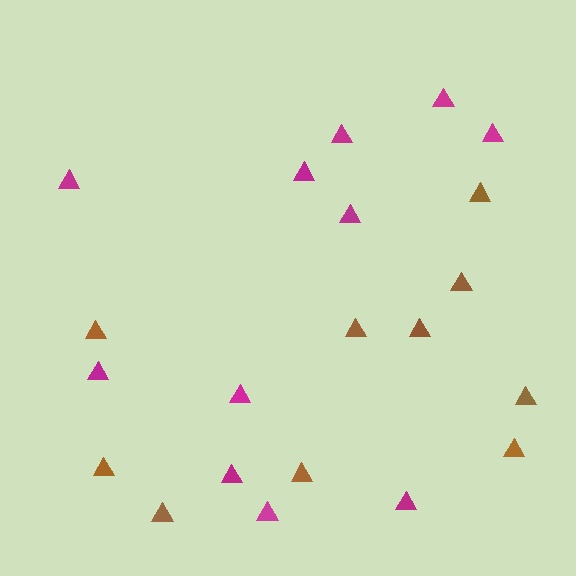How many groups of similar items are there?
There are 2 groups: one group of magenta triangles (11) and one group of brown triangles (10).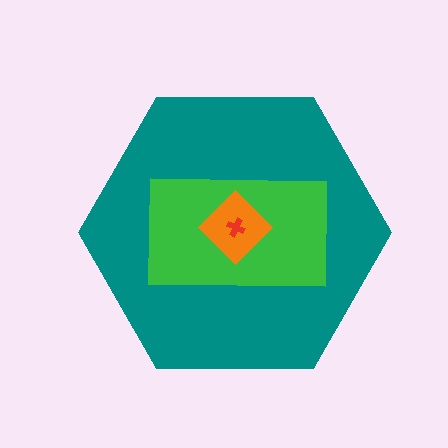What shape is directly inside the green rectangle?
The orange diamond.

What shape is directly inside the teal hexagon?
The green rectangle.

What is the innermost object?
The red cross.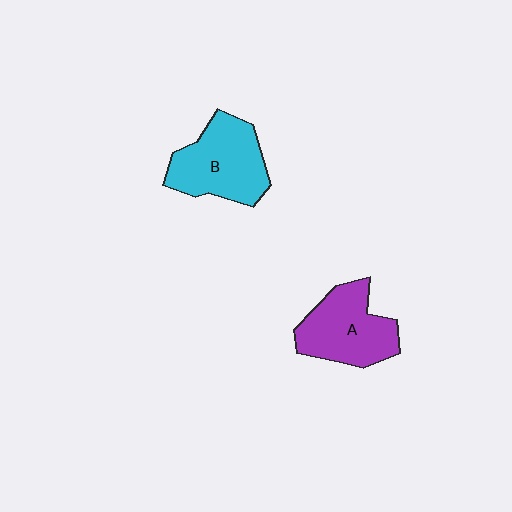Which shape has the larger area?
Shape B (cyan).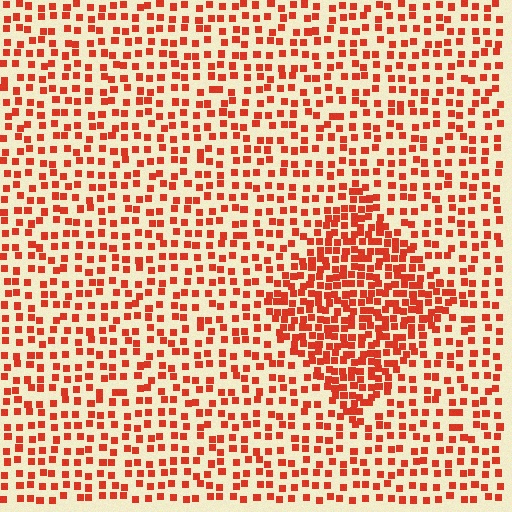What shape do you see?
I see a diamond.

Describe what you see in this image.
The image contains small red elements arranged at two different densities. A diamond-shaped region is visible where the elements are more densely packed than the surrounding area.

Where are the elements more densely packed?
The elements are more densely packed inside the diamond boundary.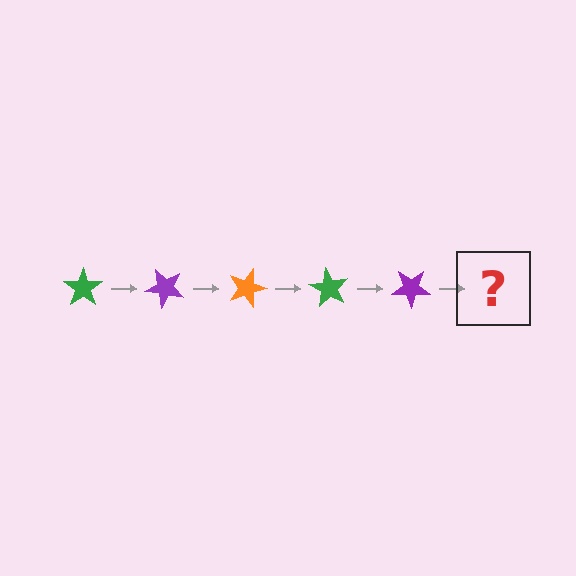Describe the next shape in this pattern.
It should be an orange star, rotated 225 degrees from the start.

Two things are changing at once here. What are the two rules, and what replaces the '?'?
The two rules are that it rotates 45 degrees each step and the color cycles through green, purple, and orange. The '?' should be an orange star, rotated 225 degrees from the start.